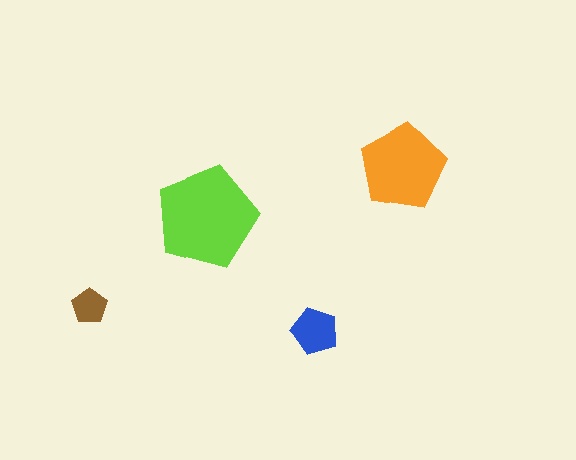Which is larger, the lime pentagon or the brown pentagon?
The lime one.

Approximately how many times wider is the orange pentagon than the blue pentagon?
About 2 times wider.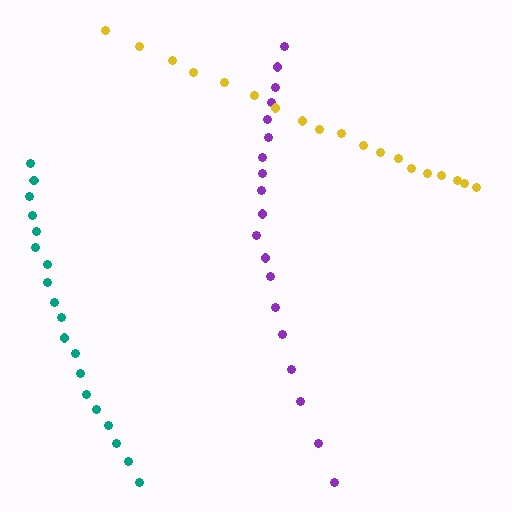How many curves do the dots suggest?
There are 3 distinct paths.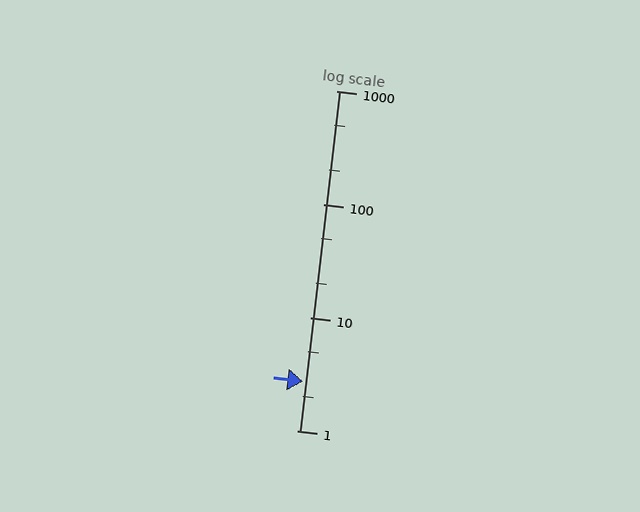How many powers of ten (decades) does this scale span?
The scale spans 3 decades, from 1 to 1000.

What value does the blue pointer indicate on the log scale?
The pointer indicates approximately 2.7.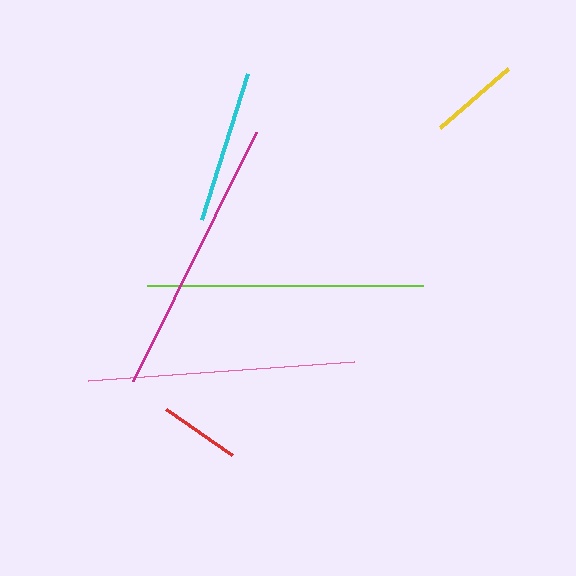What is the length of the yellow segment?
The yellow segment is approximately 90 pixels long.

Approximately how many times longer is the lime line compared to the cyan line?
The lime line is approximately 1.8 times the length of the cyan line.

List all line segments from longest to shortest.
From longest to shortest: magenta, lime, pink, cyan, yellow, red.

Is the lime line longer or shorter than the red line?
The lime line is longer than the red line.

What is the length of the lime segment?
The lime segment is approximately 276 pixels long.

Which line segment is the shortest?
The red line is the shortest at approximately 80 pixels.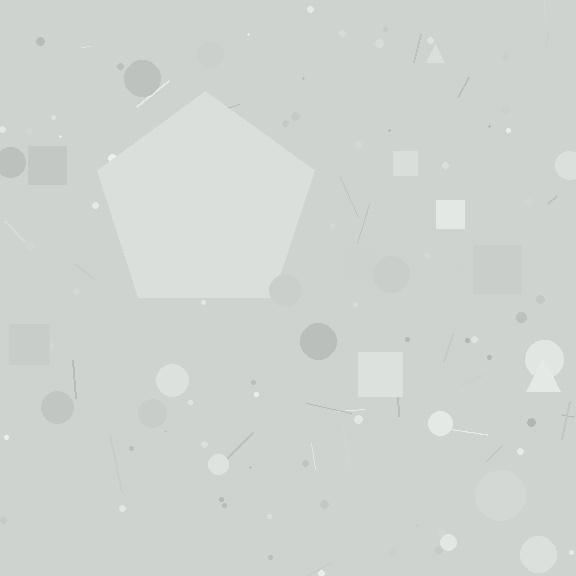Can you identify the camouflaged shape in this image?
The camouflaged shape is a pentagon.